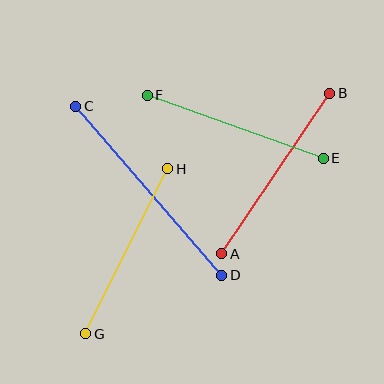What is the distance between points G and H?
The distance is approximately 184 pixels.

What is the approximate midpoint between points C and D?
The midpoint is at approximately (149, 191) pixels.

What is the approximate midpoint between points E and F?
The midpoint is at approximately (235, 127) pixels.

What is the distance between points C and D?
The distance is approximately 223 pixels.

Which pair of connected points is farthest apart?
Points C and D are farthest apart.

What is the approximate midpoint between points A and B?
The midpoint is at approximately (276, 174) pixels.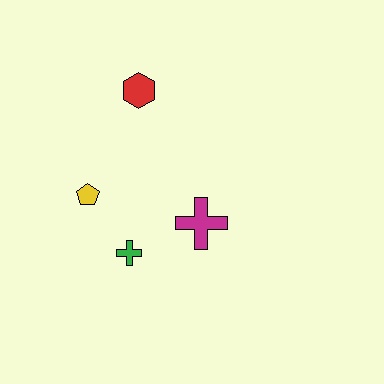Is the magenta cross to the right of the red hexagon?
Yes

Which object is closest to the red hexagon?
The yellow pentagon is closest to the red hexagon.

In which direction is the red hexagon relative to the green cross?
The red hexagon is above the green cross.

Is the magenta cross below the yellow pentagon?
Yes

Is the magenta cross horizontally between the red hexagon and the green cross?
No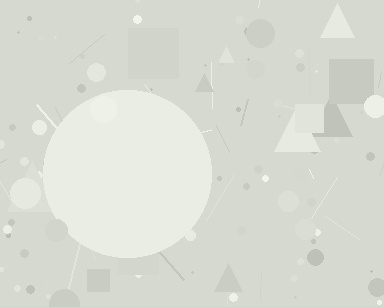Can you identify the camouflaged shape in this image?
The camouflaged shape is a circle.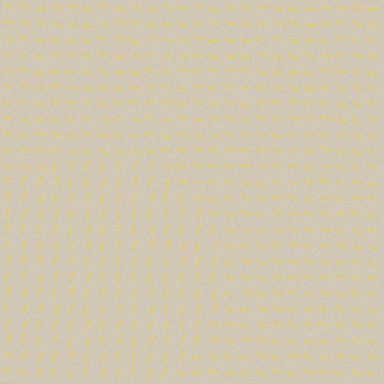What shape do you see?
I see a circle.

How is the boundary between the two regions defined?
The boundary is defined purely by a change in line orientation (approximately 85 degrees difference). All lines are the same color and thickness.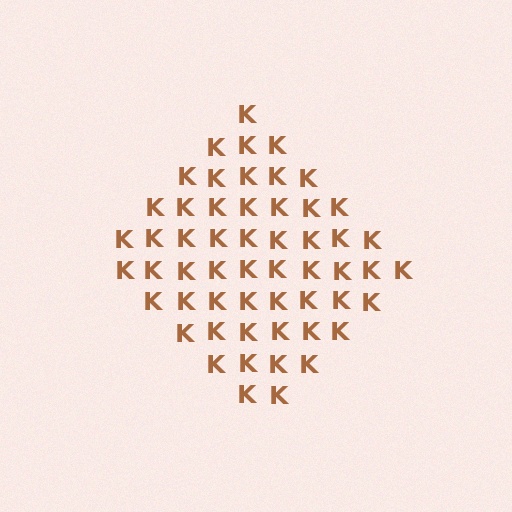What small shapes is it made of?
It is made of small letter K's.